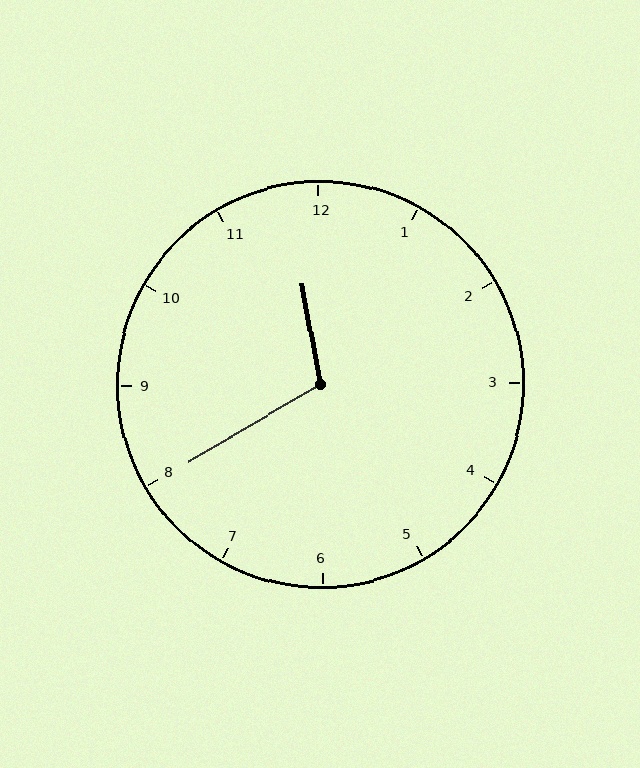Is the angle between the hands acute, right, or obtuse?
It is obtuse.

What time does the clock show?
11:40.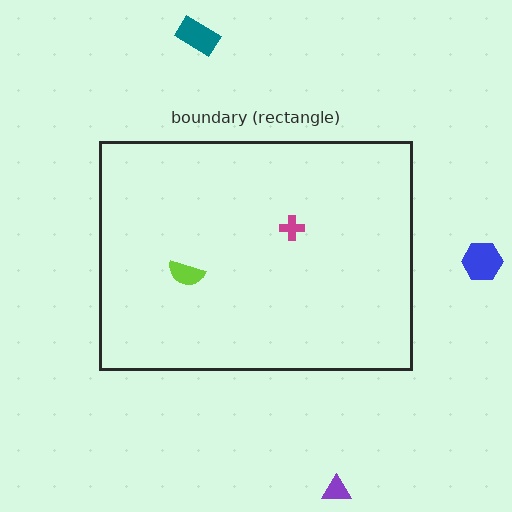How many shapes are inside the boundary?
2 inside, 3 outside.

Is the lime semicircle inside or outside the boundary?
Inside.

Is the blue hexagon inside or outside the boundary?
Outside.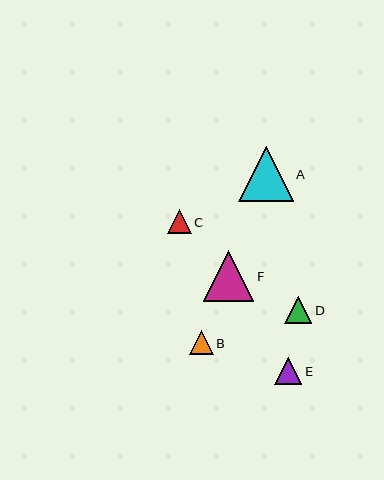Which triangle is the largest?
Triangle A is the largest with a size of approximately 55 pixels.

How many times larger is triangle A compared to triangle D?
Triangle A is approximately 2.0 times the size of triangle D.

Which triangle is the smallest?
Triangle C is the smallest with a size of approximately 24 pixels.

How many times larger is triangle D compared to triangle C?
Triangle D is approximately 1.2 times the size of triangle C.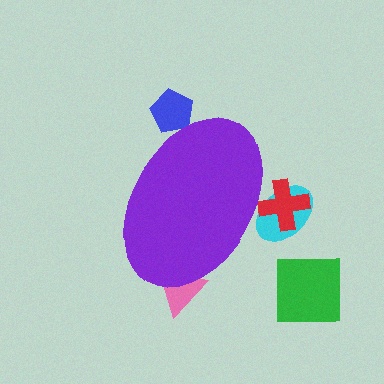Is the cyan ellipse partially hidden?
Yes, the cyan ellipse is partially hidden behind the purple ellipse.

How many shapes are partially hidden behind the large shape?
4 shapes are partially hidden.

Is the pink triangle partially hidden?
Yes, the pink triangle is partially hidden behind the purple ellipse.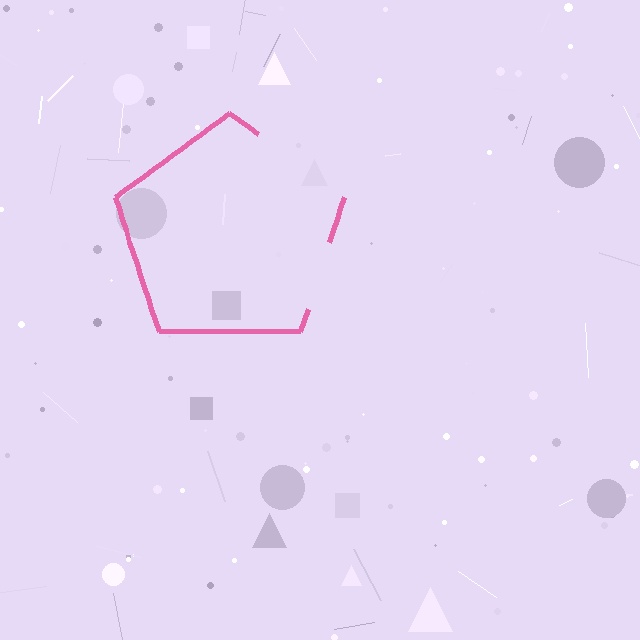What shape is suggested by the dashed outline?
The dashed outline suggests a pentagon.